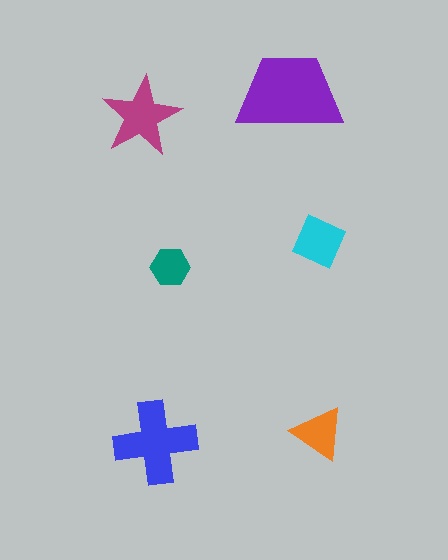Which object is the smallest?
The teal hexagon.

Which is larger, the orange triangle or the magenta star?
The magenta star.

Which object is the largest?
The purple trapezoid.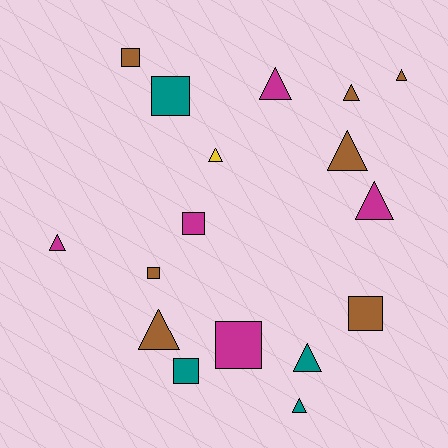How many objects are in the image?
There are 17 objects.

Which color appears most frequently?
Brown, with 7 objects.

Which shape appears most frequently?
Triangle, with 10 objects.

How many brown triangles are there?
There are 4 brown triangles.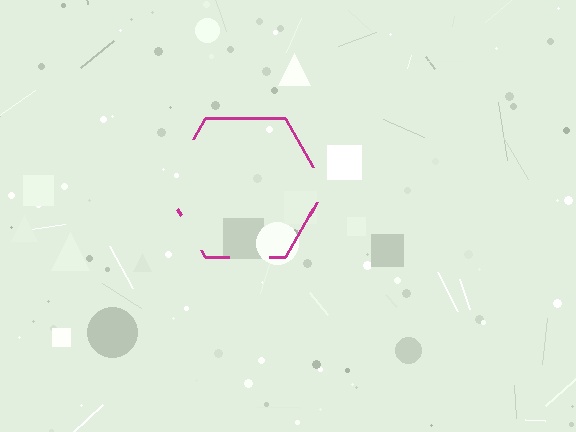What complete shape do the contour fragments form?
The contour fragments form a hexagon.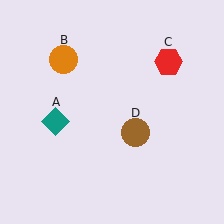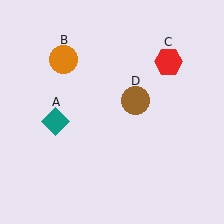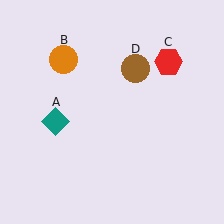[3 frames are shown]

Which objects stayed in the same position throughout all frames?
Teal diamond (object A) and orange circle (object B) and red hexagon (object C) remained stationary.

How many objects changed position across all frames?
1 object changed position: brown circle (object D).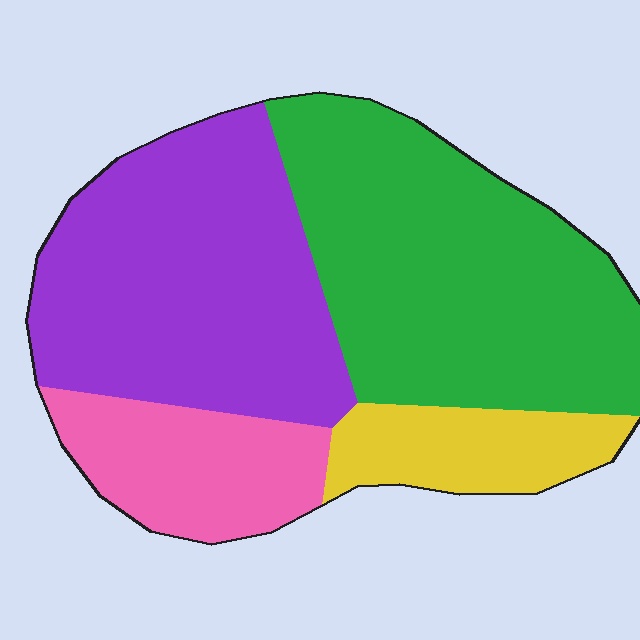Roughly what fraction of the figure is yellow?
Yellow takes up less than a quarter of the figure.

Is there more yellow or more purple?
Purple.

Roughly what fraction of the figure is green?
Green takes up between a third and a half of the figure.